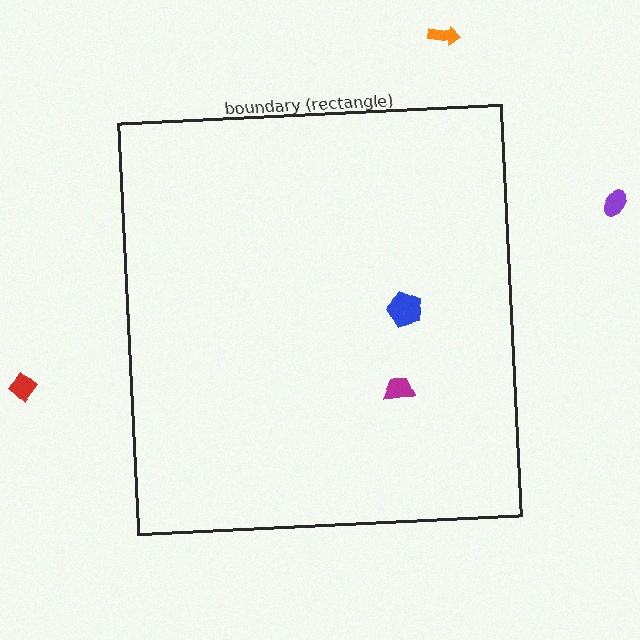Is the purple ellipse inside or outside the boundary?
Outside.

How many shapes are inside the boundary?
2 inside, 3 outside.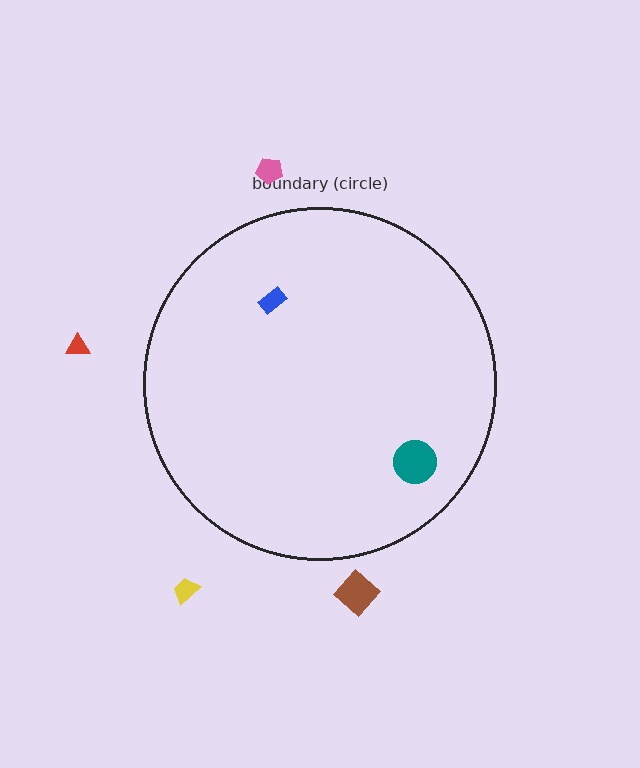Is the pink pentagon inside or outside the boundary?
Outside.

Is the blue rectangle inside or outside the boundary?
Inside.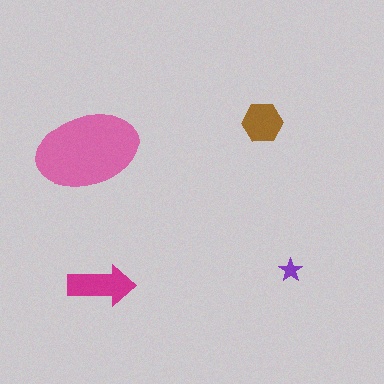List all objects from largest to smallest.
The pink ellipse, the magenta arrow, the brown hexagon, the purple star.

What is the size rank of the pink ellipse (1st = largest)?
1st.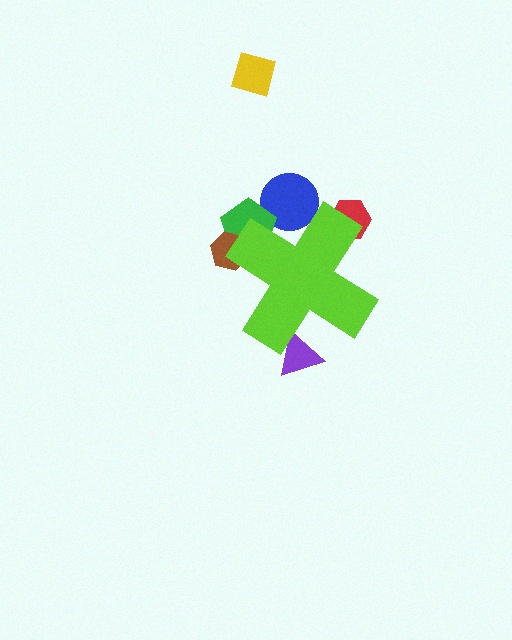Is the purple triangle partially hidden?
Yes, the purple triangle is partially hidden behind the lime cross.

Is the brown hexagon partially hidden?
Yes, the brown hexagon is partially hidden behind the lime cross.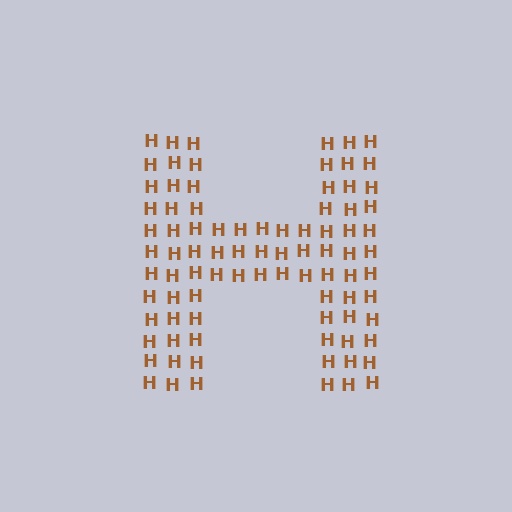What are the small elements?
The small elements are letter H's.